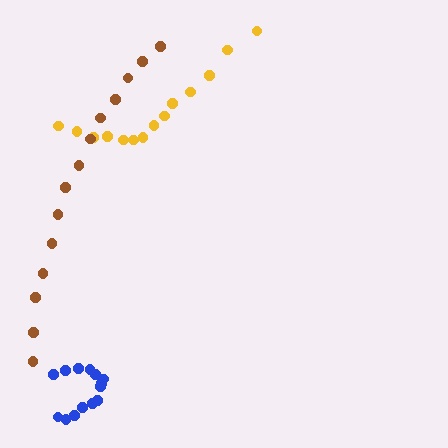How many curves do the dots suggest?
There are 3 distinct paths.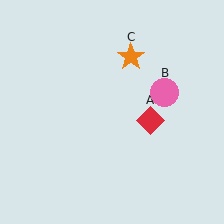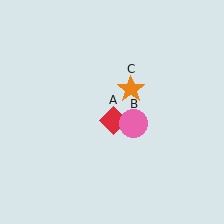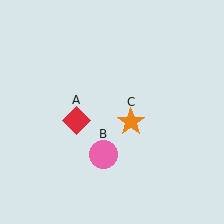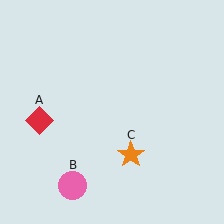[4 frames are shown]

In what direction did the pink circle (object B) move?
The pink circle (object B) moved down and to the left.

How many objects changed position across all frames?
3 objects changed position: red diamond (object A), pink circle (object B), orange star (object C).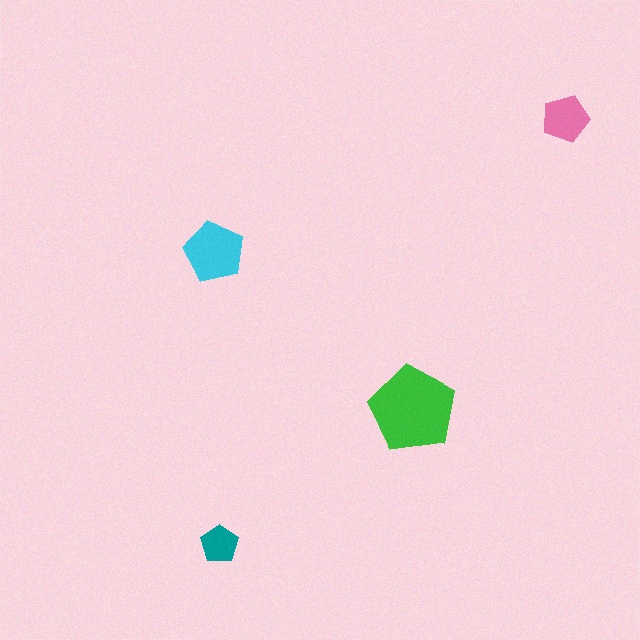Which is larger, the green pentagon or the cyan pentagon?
The green one.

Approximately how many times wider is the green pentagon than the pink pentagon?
About 2 times wider.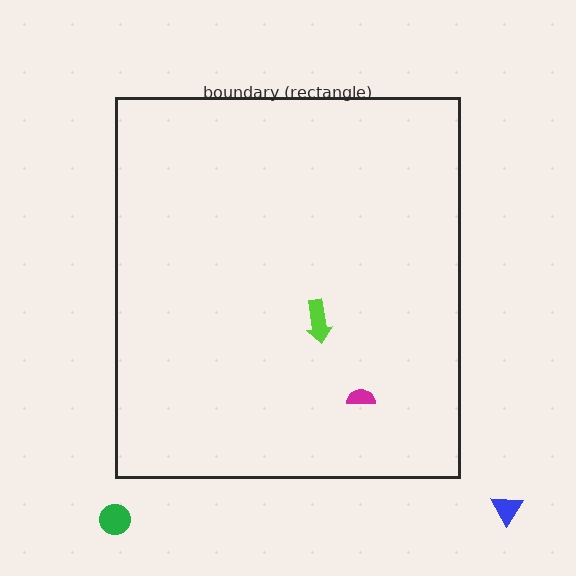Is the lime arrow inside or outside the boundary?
Inside.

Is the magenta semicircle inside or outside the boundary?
Inside.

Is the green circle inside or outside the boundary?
Outside.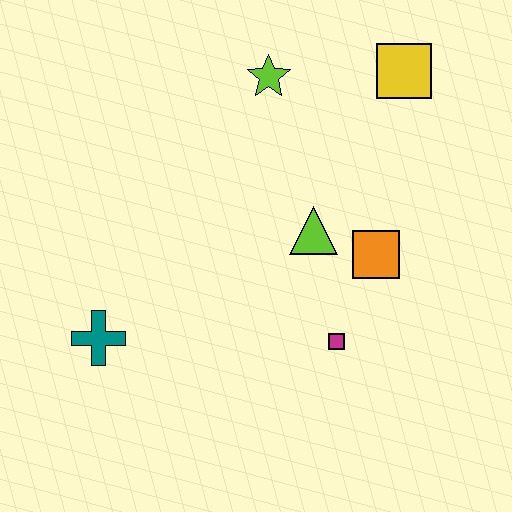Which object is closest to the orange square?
The lime triangle is closest to the orange square.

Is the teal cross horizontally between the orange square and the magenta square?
No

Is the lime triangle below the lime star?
Yes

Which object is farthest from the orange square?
The teal cross is farthest from the orange square.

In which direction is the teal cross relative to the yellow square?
The teal cross is to the left of the yellow square.